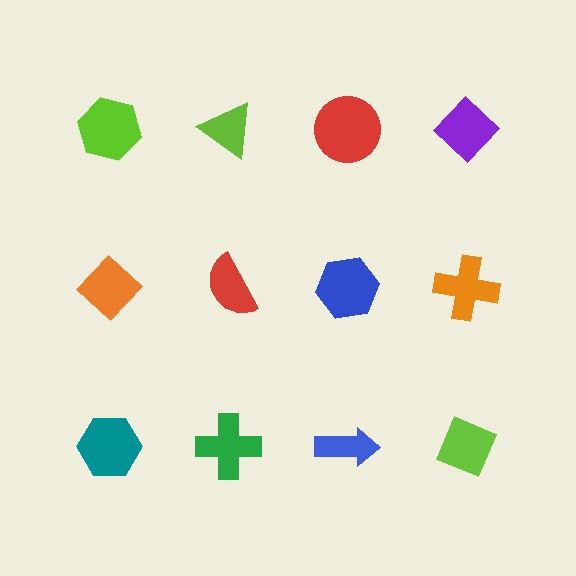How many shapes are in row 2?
4 shapes.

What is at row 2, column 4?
An orange cross.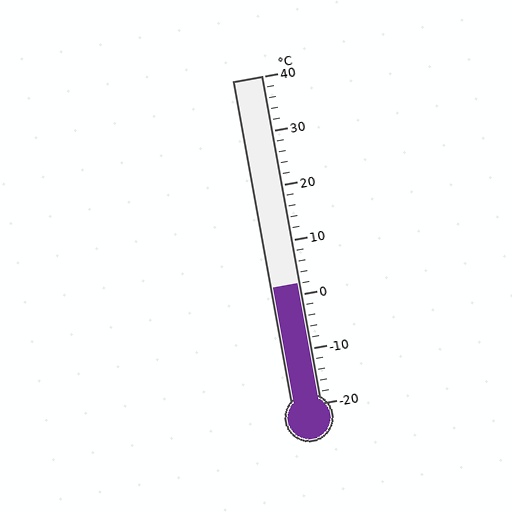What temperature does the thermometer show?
The thermometer shows approximately 2°C.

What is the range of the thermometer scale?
The thermometer scale ranges from -20°C to 40°C.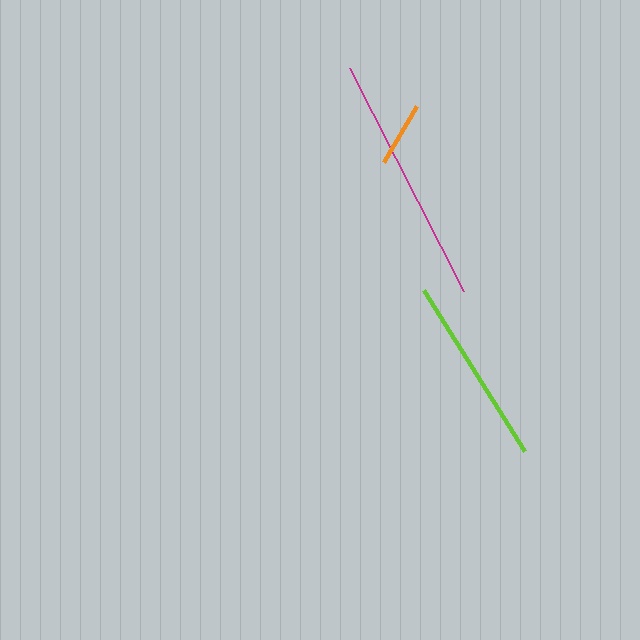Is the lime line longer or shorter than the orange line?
The lime line is longer than the orange line.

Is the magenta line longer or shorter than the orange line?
The magenta line is longer than the orange line.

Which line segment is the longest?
The magenta line is the longest at approximately 250 pixels.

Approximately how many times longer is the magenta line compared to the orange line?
The magenta line is approximately 3.8 times the length of the orange line.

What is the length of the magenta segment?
The magenta segment is approximately 250 pixels long.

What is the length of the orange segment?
The orange segment is approximately 65 pixels long.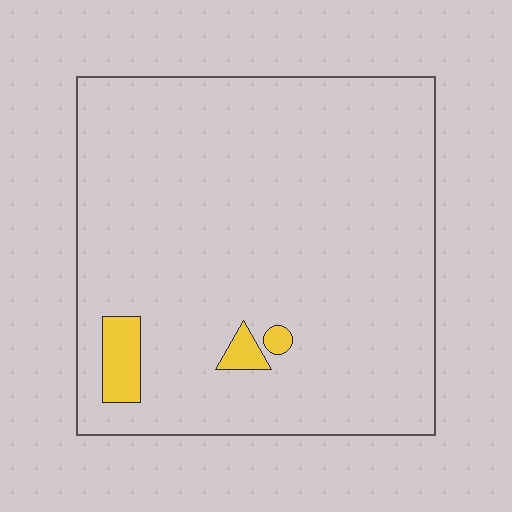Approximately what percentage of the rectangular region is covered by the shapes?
Approximately 5%.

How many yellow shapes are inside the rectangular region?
3.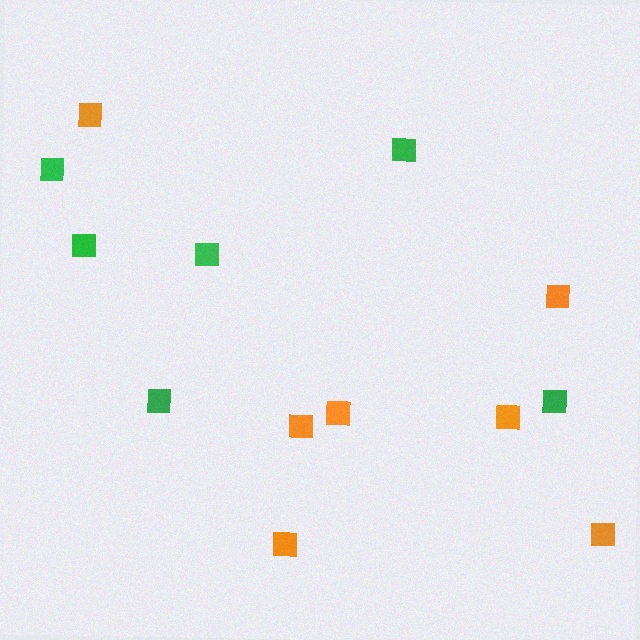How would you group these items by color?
There are 2 groups: one group of orange squares (7) and one group of green squares (6).